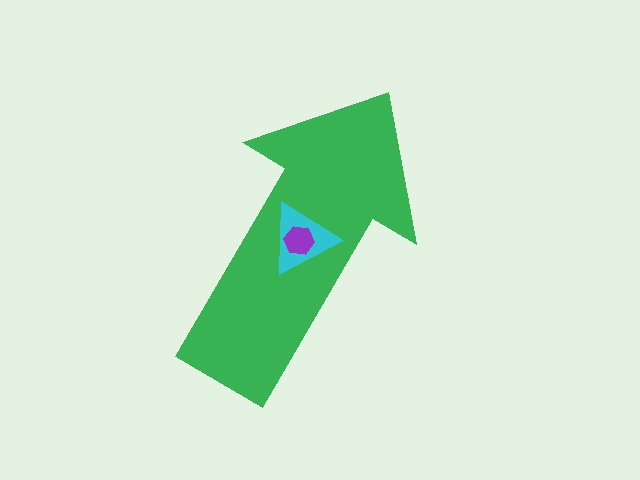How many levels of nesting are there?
3.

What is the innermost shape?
The purple hexagon.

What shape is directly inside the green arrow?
The cyan triangle.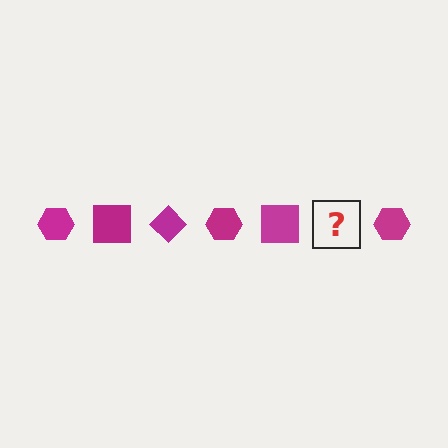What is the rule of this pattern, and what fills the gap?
The rule is that the pattern cycles through hexagon, square, diamond shapes in magenta. The gap should be filled with a magenta diamond.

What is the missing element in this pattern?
The missing element is a magenta diamond.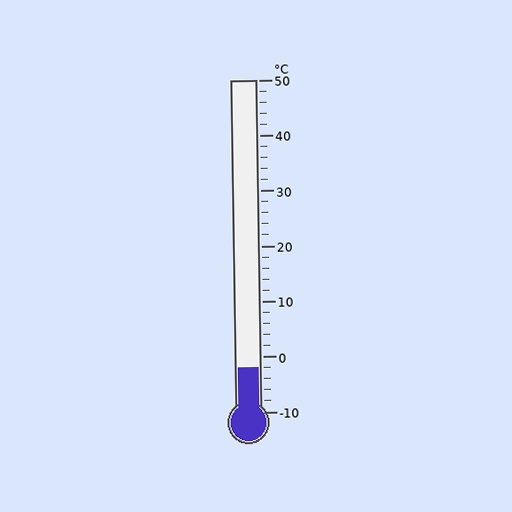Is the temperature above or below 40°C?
The temperature is below 40°C.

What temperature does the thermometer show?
The thermometer shows approximately -2°C.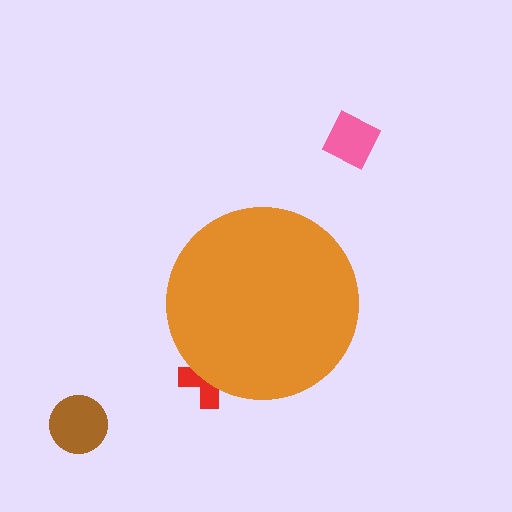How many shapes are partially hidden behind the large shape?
1 shape is partially hidden.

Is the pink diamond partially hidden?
No, the pink diamond is fully visible.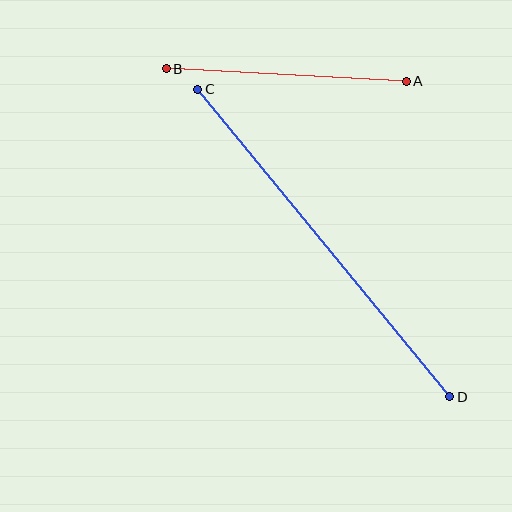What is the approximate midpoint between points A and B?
The midpoint is at approximately (286, 75) pixels.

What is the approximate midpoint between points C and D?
The midpoint is at approximately (324, 243) pixels.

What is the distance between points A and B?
The distance is approximately 240 pixels.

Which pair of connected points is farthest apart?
Points C and D are farthest apart.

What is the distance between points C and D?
The distance is approximately 398 pixels.